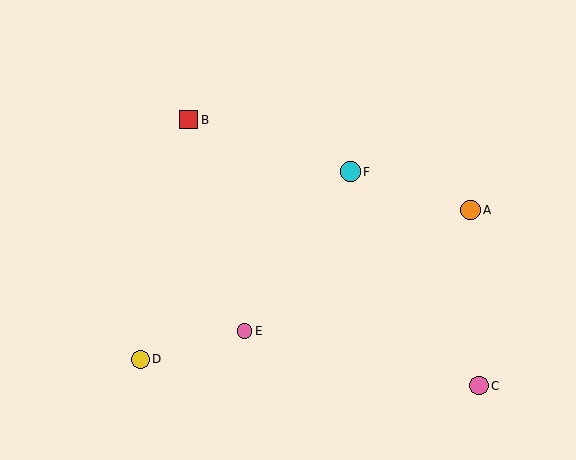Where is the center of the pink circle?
The center of the pink circle is at (479, 386).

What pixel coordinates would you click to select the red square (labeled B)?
Click at (189, 120) to select the red square B.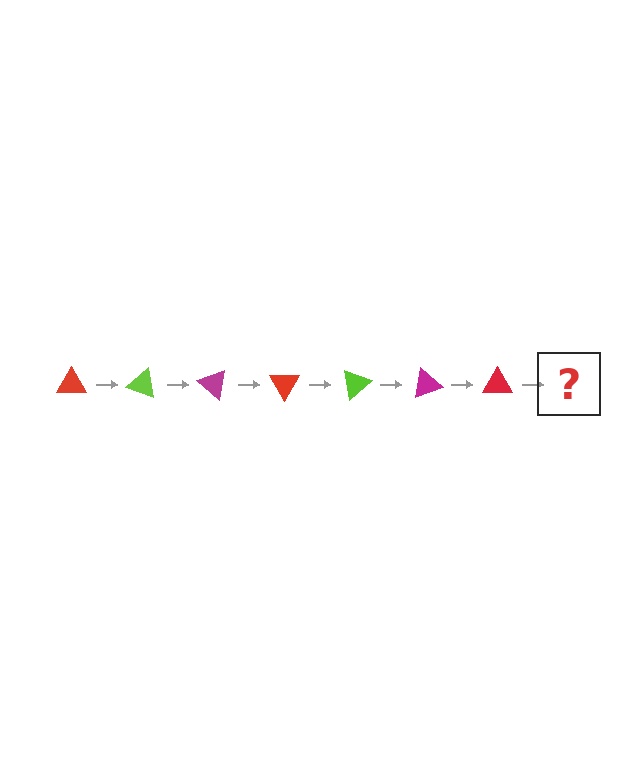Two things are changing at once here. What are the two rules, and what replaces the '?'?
The two rules are that it rotates 20 degrees each step and the color cycles through red, lime, and magenta. The '?' should be a lime triangle, rotated 140 degrees from the start.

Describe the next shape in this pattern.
It should be a lime triangle, rotated 140 degrees from the start.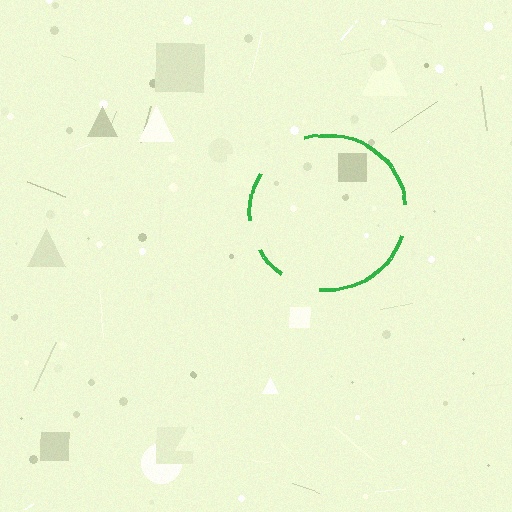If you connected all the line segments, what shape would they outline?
They would outline a circle.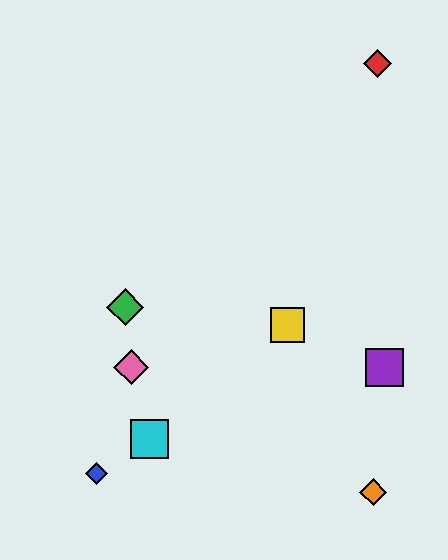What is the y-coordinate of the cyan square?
The cyan square is at y≈439.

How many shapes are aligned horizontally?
2 shapes (the purple square, the pink diamond) are aligned horizontally.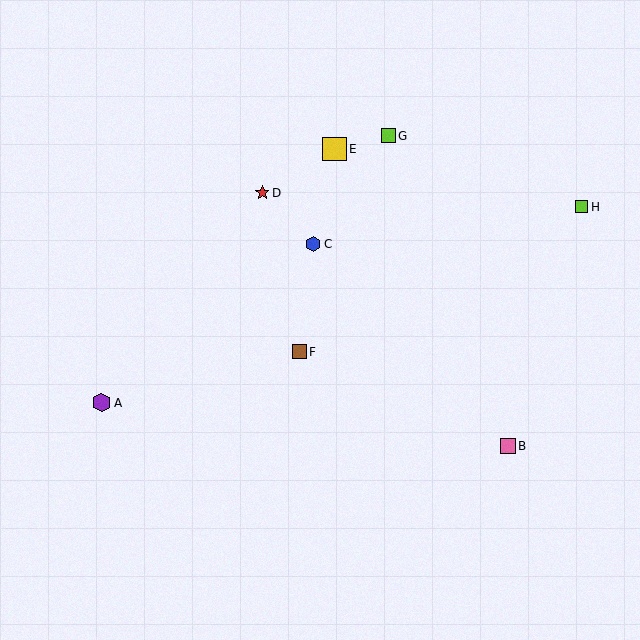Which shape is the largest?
The yellow square (labeled E) is the largest.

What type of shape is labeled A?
Shape A is a purple hexagon.